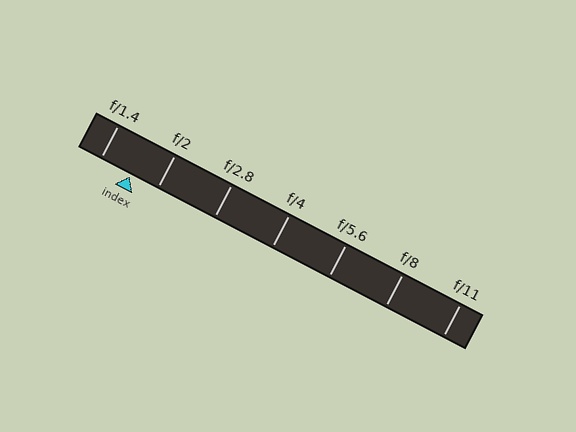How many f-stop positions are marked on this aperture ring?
There are 7 f-stop positions marked.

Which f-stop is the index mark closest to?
The index mark is closest to f/2.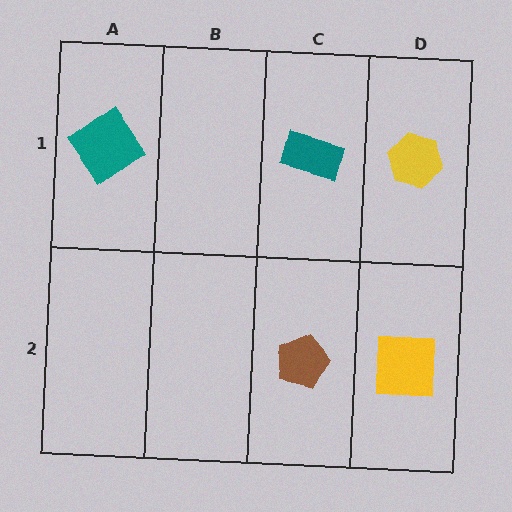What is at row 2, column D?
A yellow square.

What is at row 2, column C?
A brown pentagon.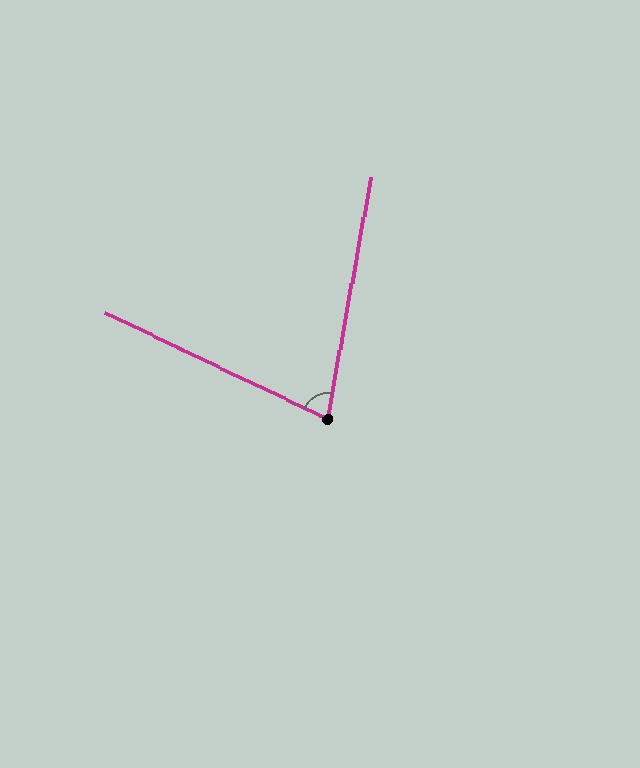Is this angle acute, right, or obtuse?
It is acute.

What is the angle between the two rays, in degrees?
Approximately 75 degrees.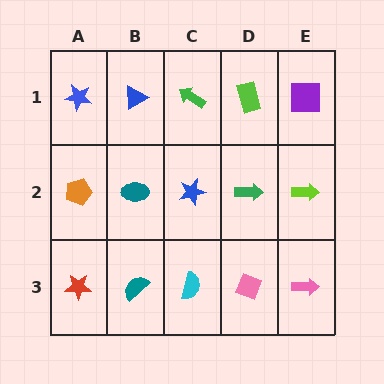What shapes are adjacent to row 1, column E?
A lime arrow (row 2, column E), a lime rectangle (row 1, column D).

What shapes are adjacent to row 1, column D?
A green arrow (row 2, column D), a green arrow (row 1, column C), a purple square (row 1, column E).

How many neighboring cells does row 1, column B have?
3.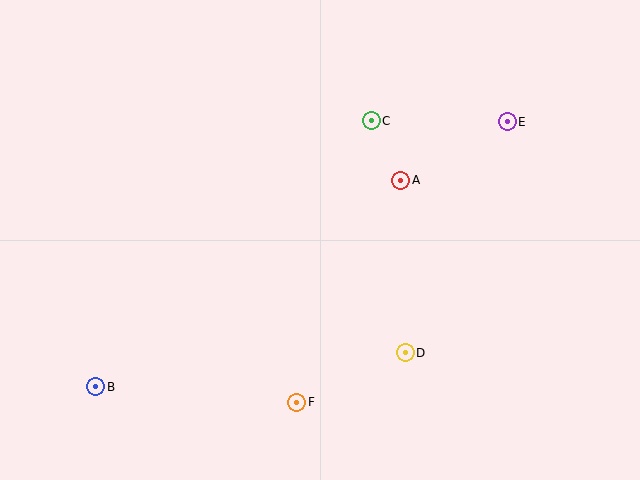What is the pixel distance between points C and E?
The distance between C and E is 136 pixels.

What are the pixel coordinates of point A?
Point A is at (401, 180).